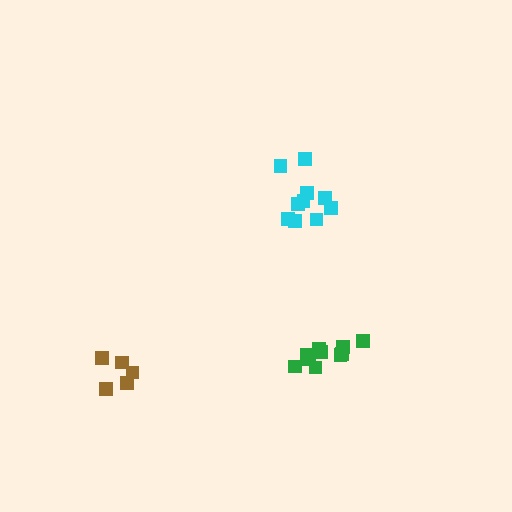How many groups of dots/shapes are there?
There are 3 groups.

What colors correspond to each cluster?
The clusters are colored: green, cyan, brown.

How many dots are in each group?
Group 1: 10 dots, Group 2: 10 dots, Group 3: 5 dots (25 total).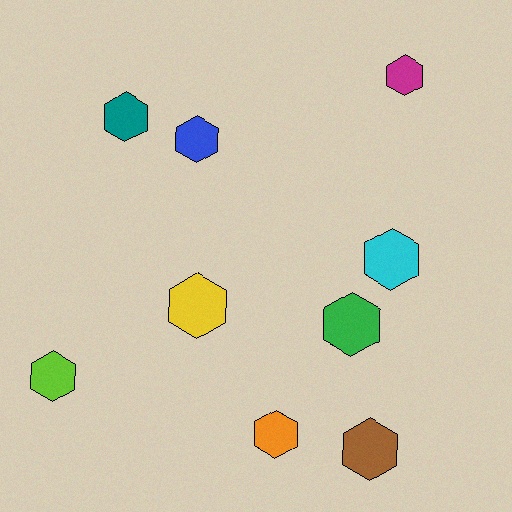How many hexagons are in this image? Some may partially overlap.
There are 9 hexagons.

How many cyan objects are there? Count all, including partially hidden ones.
There is 1 cyan object.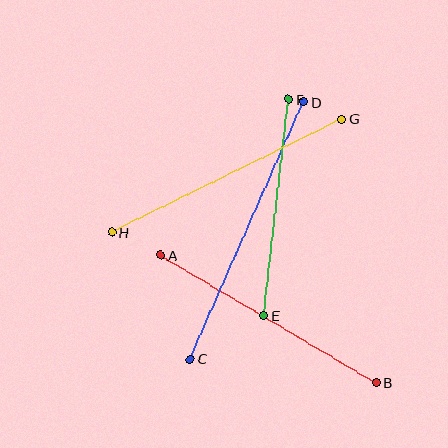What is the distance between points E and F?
The distance is approximately 217 pixels.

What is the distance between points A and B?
The distance is approximately 250 pixels.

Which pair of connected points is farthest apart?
Points C and D are farthest apart.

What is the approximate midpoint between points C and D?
The midpoint is at approximately (247, 231) pixels.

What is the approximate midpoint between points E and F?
The midpoint is at approximately (277, 207) pixels.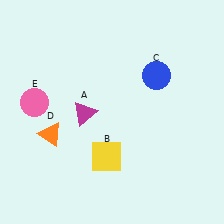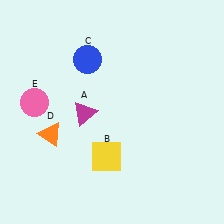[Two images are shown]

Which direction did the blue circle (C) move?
The blue circle (C) moved left.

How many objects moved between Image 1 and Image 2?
1 object moved between the two images.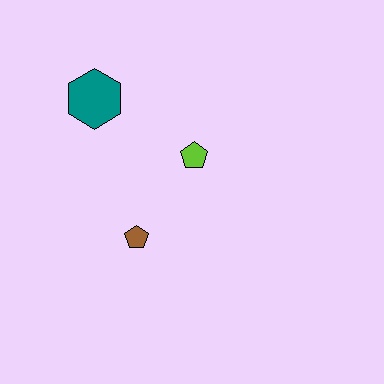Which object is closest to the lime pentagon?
The brown pentagon is closest to the lime pentagon.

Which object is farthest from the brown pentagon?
The teal hexagon is farthest from the brown pentagon.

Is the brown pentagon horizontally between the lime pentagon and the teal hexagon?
Yes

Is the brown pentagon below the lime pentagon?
Yes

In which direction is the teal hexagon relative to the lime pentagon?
The teal hexagon is to the left of the lime pentagon.